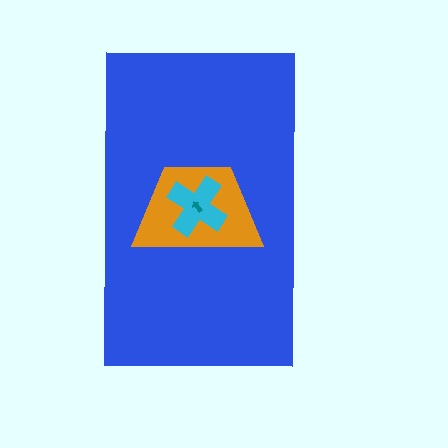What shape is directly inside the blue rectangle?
The orange trapezoid.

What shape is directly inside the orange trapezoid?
The cyan cross.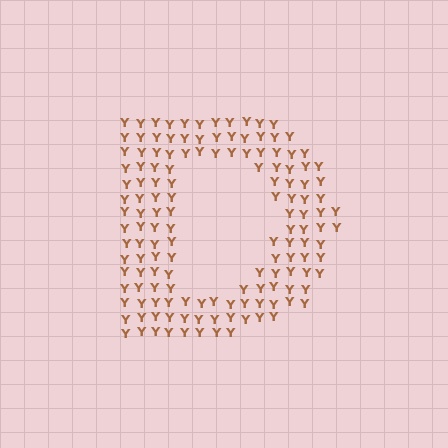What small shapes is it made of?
It is made of small letter Y's.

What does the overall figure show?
The overall figure shows the letter D.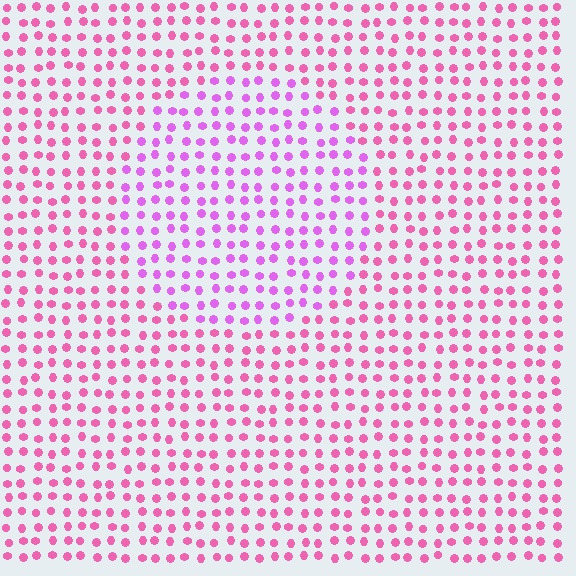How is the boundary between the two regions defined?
The boundary is defined purely by a slight shift in hue (about 32 degrees). Spacing, size, and orientation are identical on both sides.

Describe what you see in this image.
The image is filled with small pink elements in a uniform arrangement. A circle-shaped region is visible where the elements are tinted to a slightly different hue, forming a subtle color boundary.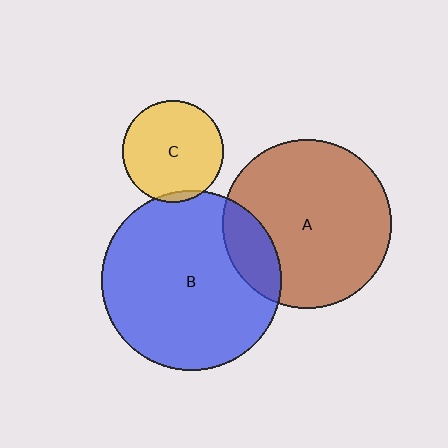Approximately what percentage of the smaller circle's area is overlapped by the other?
Approximately 15%.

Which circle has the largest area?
Circle B (blue).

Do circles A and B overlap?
Yes.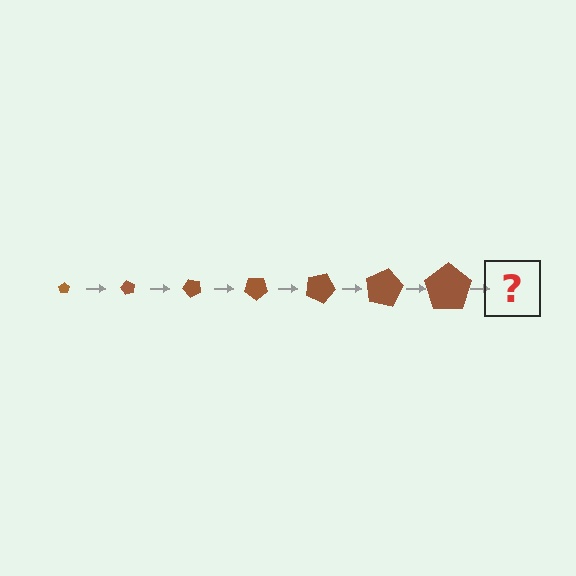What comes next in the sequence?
The next element should be a pentagon, larger than the previous one and rotated 420 degrees from the start.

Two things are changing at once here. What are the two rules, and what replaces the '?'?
The two rules are that the pentagon grows larger each step and it rotates 60 degrees each step. The '?' should be a pentagon, larger than the previous one and rotated 420 degrees from the start.